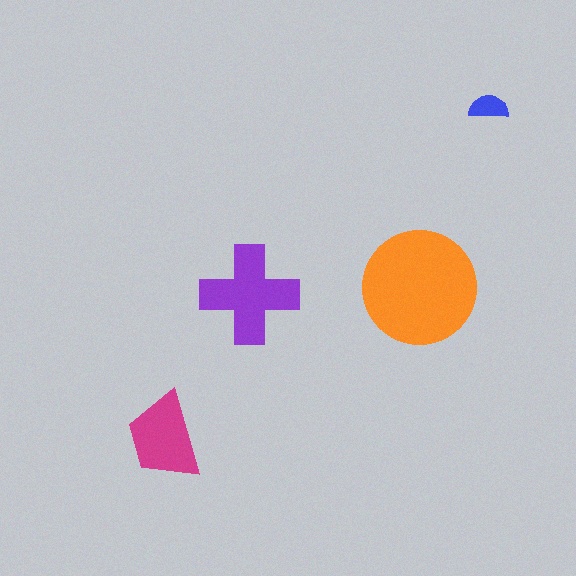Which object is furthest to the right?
The blue semicircle is rightmost.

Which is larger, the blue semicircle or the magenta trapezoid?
The magenta trapezoid.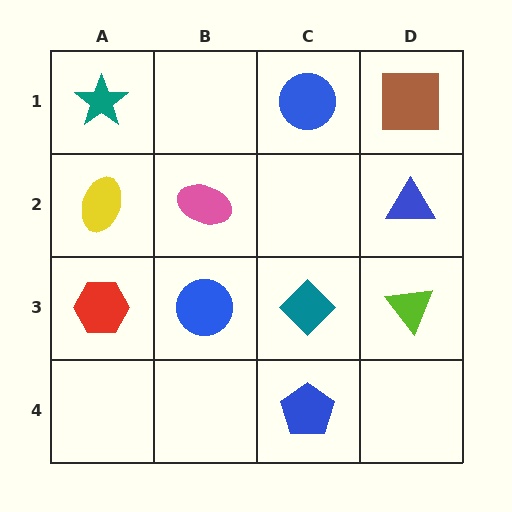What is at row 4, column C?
A blue pentagon.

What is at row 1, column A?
A teal star.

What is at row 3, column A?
A red hexagon.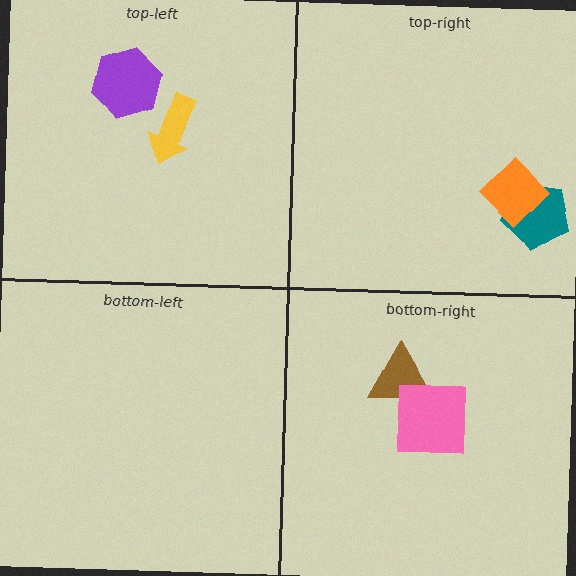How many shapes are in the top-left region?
2.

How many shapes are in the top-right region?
2.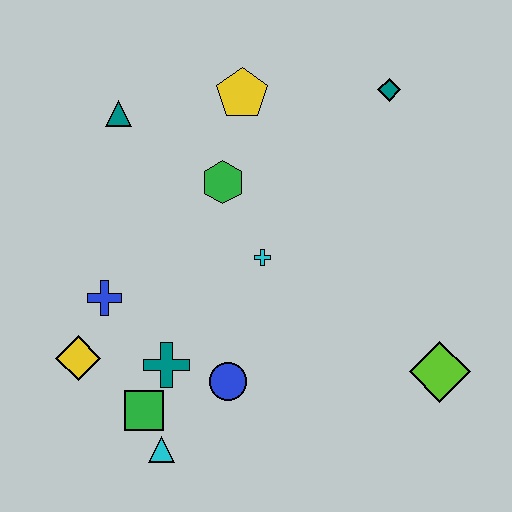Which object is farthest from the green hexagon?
The lime diamond is farthest from the green hexagon.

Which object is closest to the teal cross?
The green square is closest to the teal cross.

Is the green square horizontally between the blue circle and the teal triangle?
Yes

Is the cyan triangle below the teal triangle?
Yes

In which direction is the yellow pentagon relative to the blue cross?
The yellow pentagon is above the blue cross.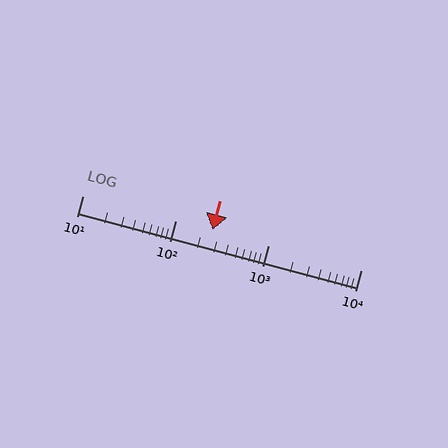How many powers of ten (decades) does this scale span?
The scale spans 3 decades, from 10 to 10000.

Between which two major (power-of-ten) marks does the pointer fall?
The pointer is between 100 and 1000.